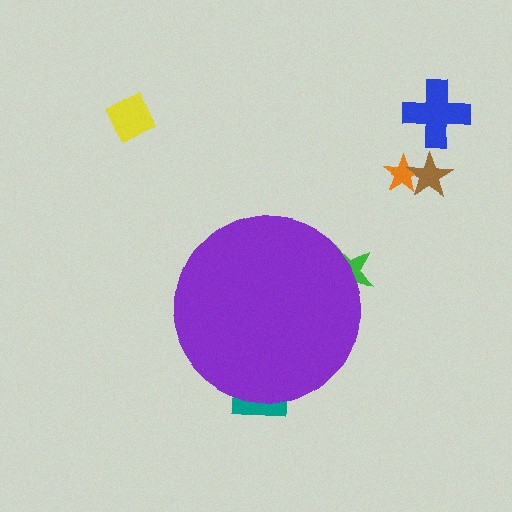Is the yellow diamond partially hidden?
No, the yellow diamond is fully visible.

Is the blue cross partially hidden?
No, the blue cross is fully visible.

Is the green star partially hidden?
Yes, the green star is partially hidden behind the purple circle.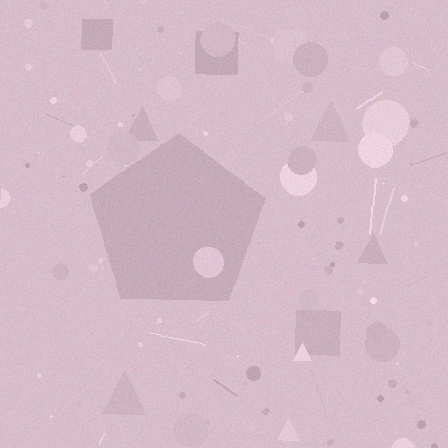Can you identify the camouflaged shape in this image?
The camouflaged shape is a pentagon.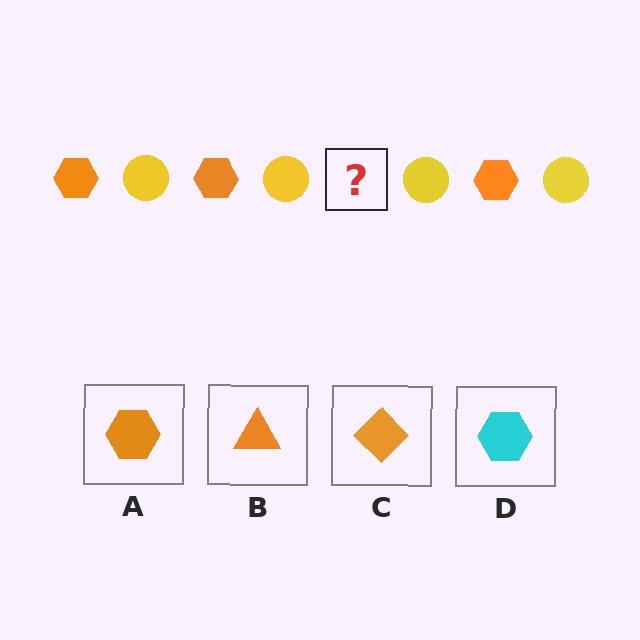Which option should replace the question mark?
Option A.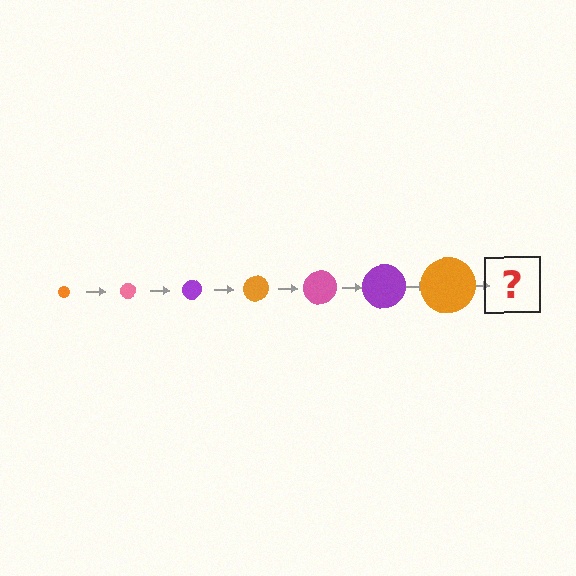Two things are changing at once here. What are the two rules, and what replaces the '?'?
The two rules are that the circle grows larger each step and the color cycles through orange, pink, and purple. The '?' should be a pink circle, larger than the previous one.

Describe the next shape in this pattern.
It should be a pink circle, larger than the previous one.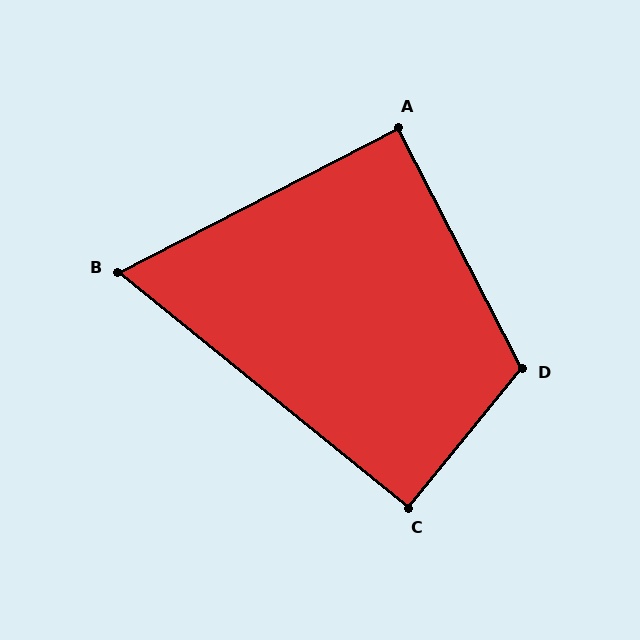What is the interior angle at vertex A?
Approximately 90 degrees (approximately right).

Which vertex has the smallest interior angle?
B, at approximately 66 degrees.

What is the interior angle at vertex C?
Approximately 90 degrees (approximately right).